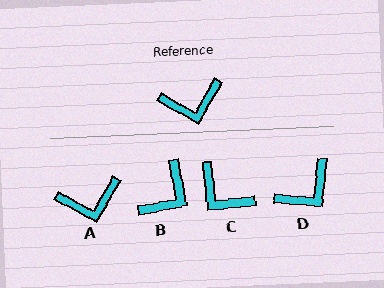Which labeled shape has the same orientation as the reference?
A.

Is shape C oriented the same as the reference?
No, it is off by about 54 degrees.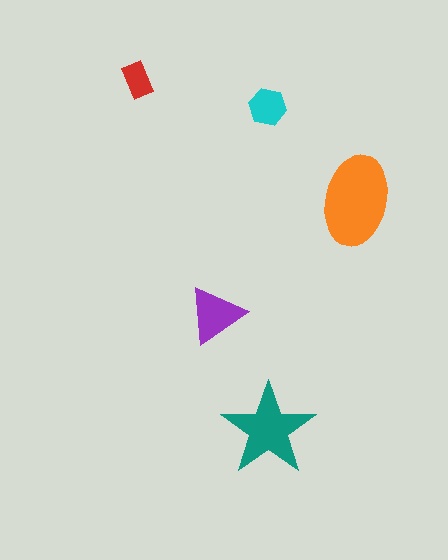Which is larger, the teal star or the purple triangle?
The teal star.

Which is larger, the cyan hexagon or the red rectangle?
The cyan hexagon.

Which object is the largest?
The orange ellipse.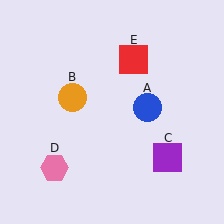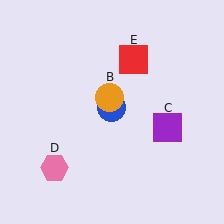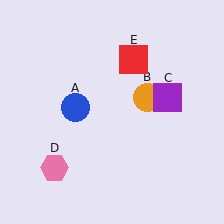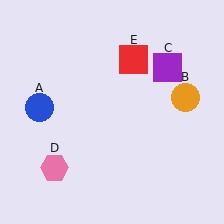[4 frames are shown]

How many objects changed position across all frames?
3 objects changed position: blue circle (object A), orange circle (object B), purple square (object C).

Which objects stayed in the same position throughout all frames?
Pink hexagon (object D) and red square (object E) remained stationary.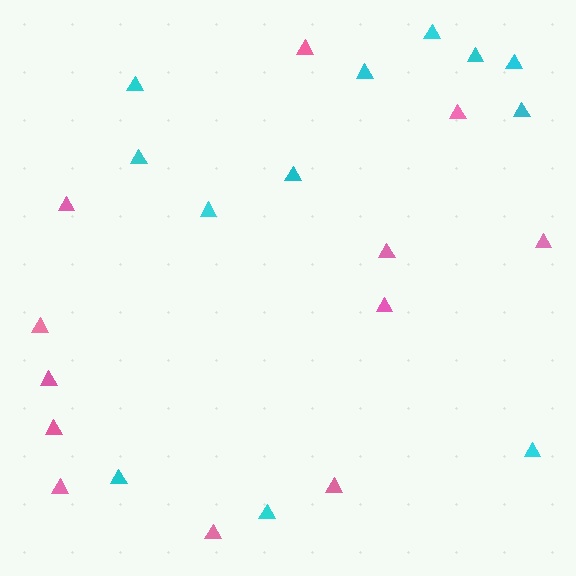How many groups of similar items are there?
There are 2 groups: one group of pink triangles (12) and one group of cyan triangles (12).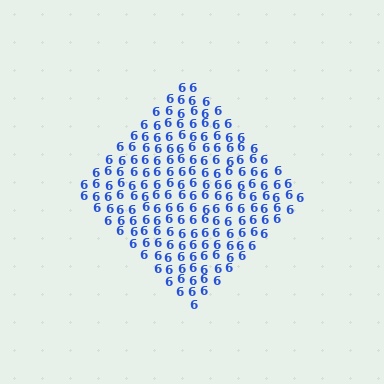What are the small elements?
The small elements are digit 6's.